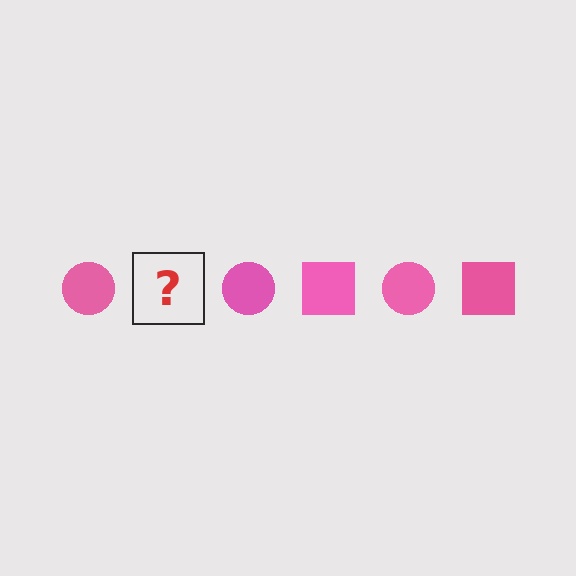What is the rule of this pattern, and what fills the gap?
The rule is that the pattern cycles through circle, square shapes in pink. The gap should be filled with a pink square.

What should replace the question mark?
The question mark should be replaced with a pink square.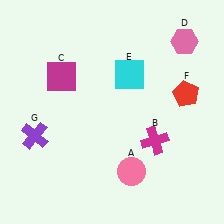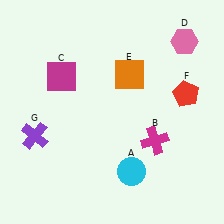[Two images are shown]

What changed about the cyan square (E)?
In Image 1, E is cyan. In Image 2, it changed to orange.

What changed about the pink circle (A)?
In Image 1, A is pink. In Image 2, it changed to cyan.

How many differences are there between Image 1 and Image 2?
There are 2 differences between the two images.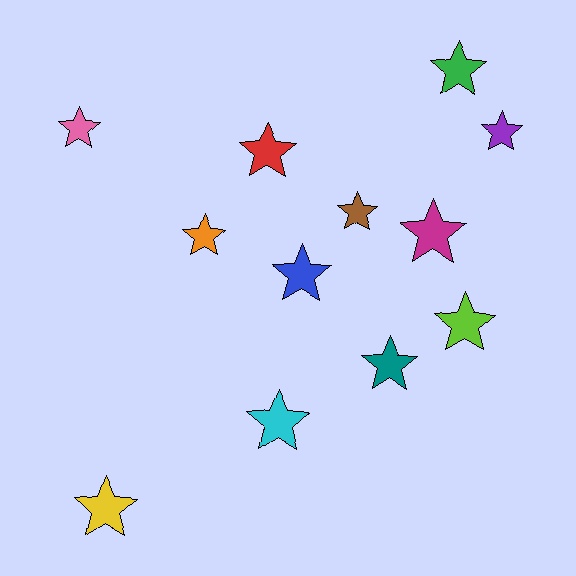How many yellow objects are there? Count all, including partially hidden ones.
There is 1 yellow object.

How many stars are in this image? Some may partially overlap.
There are 12 stars.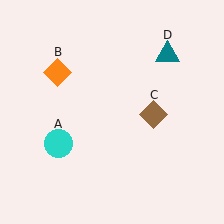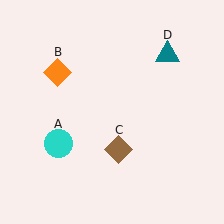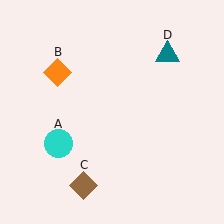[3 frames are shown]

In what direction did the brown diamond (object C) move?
The brown diamond (object C) moved down and to the left.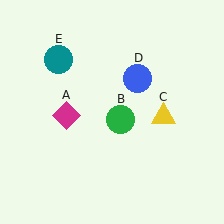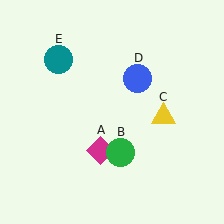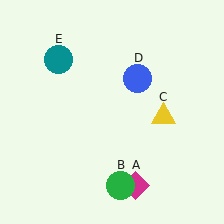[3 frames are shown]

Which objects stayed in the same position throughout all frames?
Yellow triangle (object C) and blue circle (object D) and teal circle (object E) remained stationary.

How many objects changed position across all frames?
2 objects changed position: magenta diamond (object A), green circle (object B).